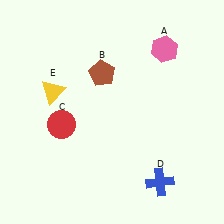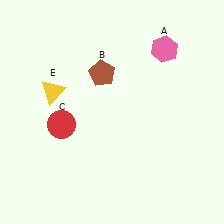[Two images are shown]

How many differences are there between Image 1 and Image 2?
There is 1 difference between the two images.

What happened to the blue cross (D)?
The blue cross (D) was removed in Image 2. It was in the bottom-right area of Image 1.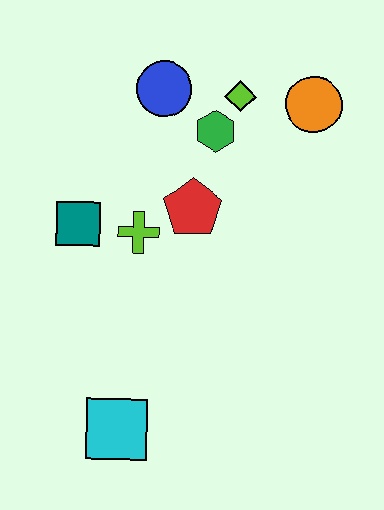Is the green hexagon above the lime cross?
Yes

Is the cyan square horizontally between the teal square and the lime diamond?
Yes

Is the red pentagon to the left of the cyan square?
No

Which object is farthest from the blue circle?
The cyan square is farthest from the blue circle.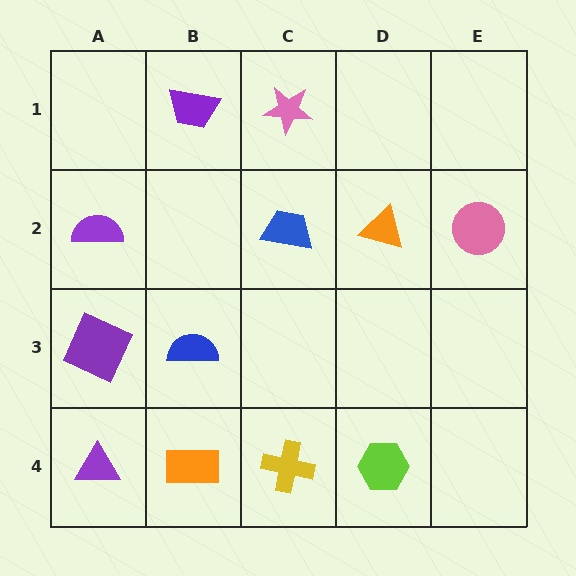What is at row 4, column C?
A yellow cross.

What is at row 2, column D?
An orange triangle.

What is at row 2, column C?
A blue trapezoid.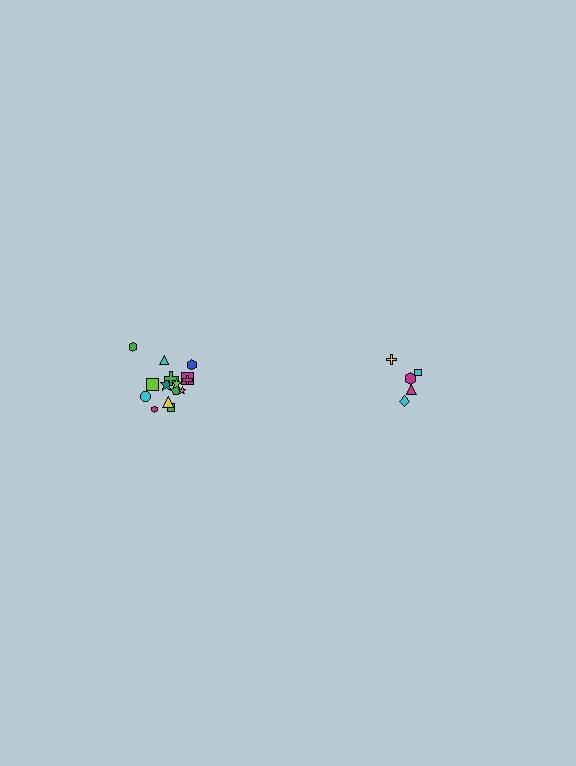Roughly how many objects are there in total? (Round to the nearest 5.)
Roughly 20 objects in total.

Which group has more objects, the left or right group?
The left group.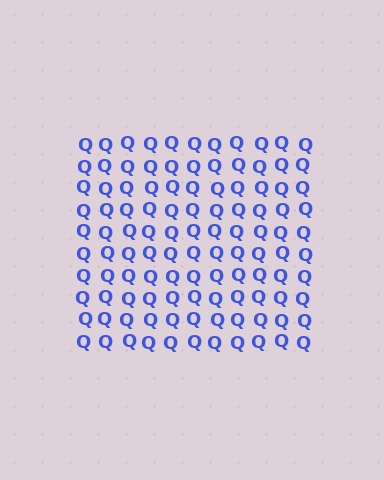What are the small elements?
The small elements are letter Q's.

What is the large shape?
The large shape is a square.